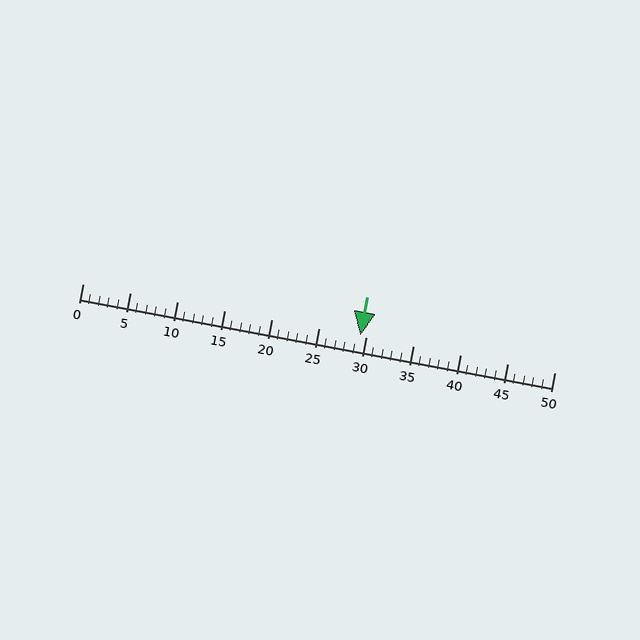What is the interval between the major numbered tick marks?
The major tick marks are spaced 5 units apart.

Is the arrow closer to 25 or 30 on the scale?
The arrow is closer to 30.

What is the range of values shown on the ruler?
The ruler shows values from 0 to 50.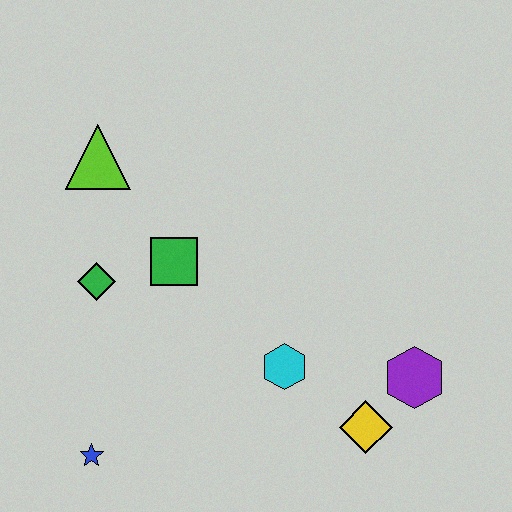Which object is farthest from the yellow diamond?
The lime triangle is farthest from the yellow diamond.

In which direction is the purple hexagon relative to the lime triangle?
The purple hexagon is to the right of the lime triangle.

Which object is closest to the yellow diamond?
The purple hexagon is closest to the yellow diamond.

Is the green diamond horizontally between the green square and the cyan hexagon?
No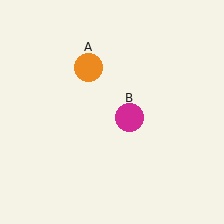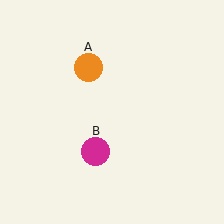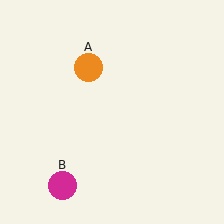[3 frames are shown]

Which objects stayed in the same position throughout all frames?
Orange circle (object A) remained stationary.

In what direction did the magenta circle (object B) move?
The magenta circle (object B) moved down and to the left.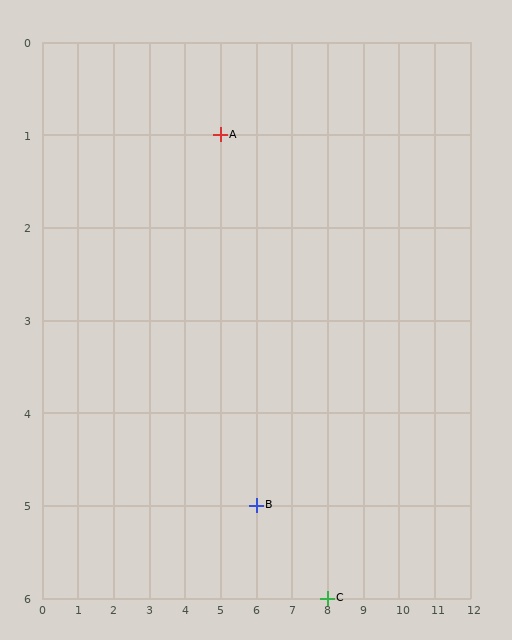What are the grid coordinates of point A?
Point A is at grid coordinates (5, 1).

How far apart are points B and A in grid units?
Points B and A are 1 column and 4 rows apart (about 4.1 grid units diagonally).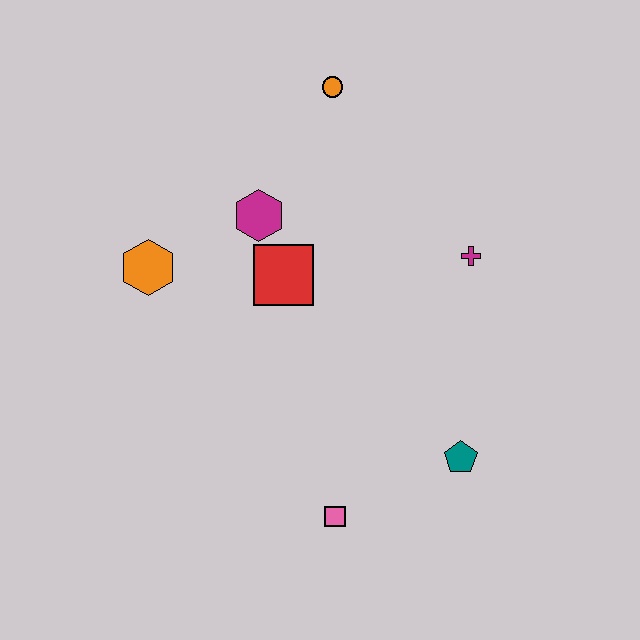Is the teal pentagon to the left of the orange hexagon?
No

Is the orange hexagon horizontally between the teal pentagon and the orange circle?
No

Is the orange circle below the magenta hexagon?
No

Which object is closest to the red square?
The magenta hexagon is closest to the red square.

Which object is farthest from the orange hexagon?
The teal pentagon is farthest from the orange hexagon.